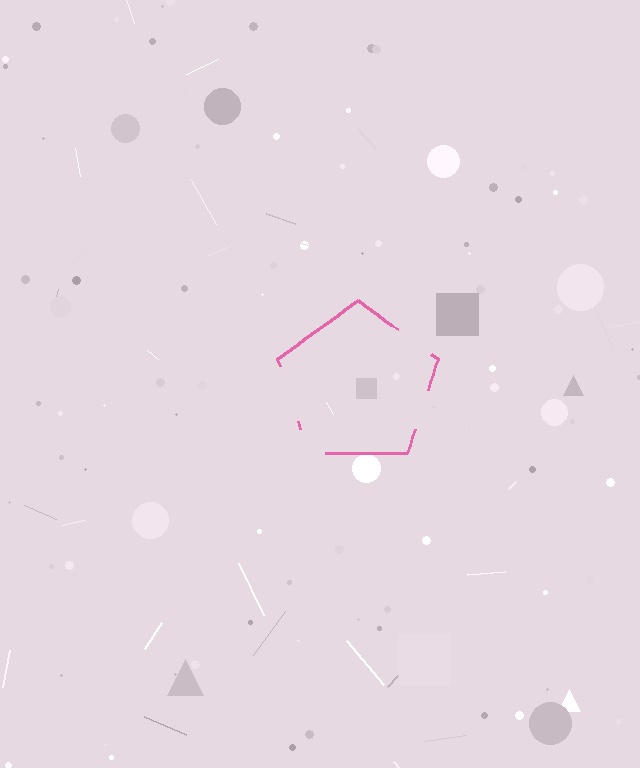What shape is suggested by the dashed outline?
The dashed outline suggests a pentagon.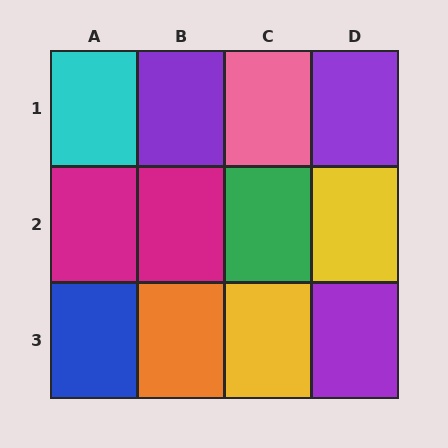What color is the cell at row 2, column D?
Yellow.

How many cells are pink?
1 cell is pink.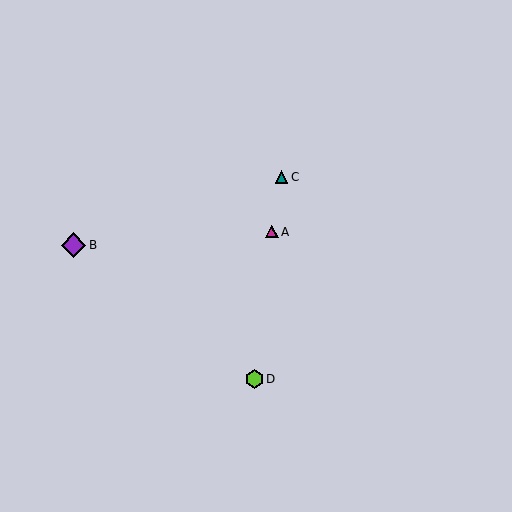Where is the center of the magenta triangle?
The center of the magenta triangle is at (272, 232).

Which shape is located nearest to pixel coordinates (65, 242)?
The purple diamond (labeled B) at (74, 245) is nearest to that location.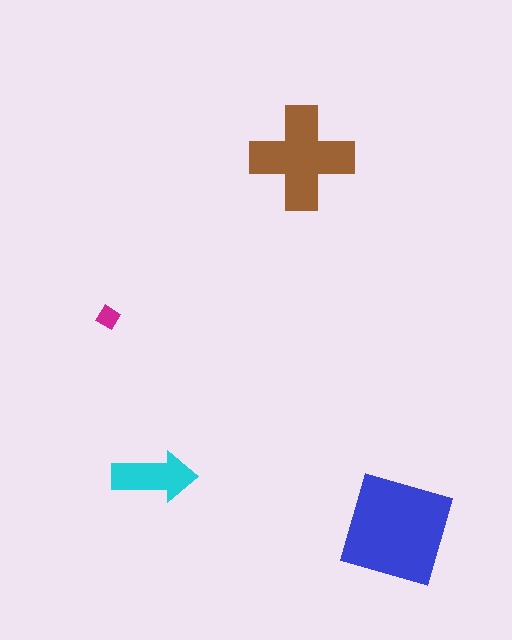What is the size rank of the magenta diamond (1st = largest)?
4th.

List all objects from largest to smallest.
The blue square, the brown cross, the cyan arrow, the magenta diamond.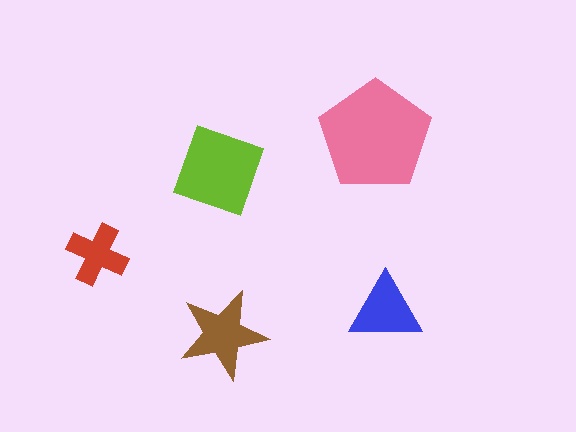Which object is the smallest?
The red cross.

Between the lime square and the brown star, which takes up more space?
The lime square.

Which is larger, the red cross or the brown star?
The brown star.